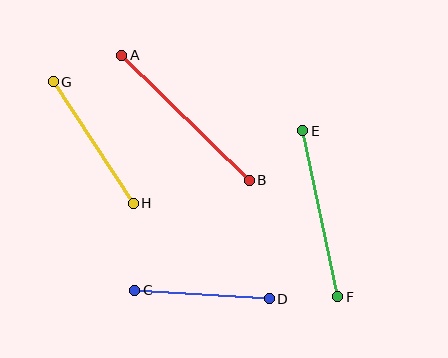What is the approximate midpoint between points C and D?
The midpoint is at approximately (202, 294) pixels.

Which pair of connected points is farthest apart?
Points A and B are farthest apart.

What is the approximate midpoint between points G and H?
The midpoint is at approximately (93, 143) pixels.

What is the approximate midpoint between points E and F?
The midpoint is at approximately (320, 214) pixels.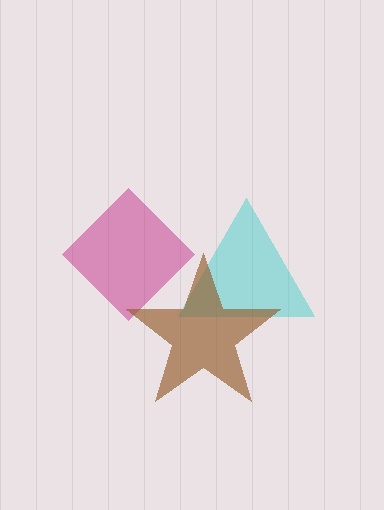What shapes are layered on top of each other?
The layered shapes are: a cyan triangle, a magenta diamond, a brown star.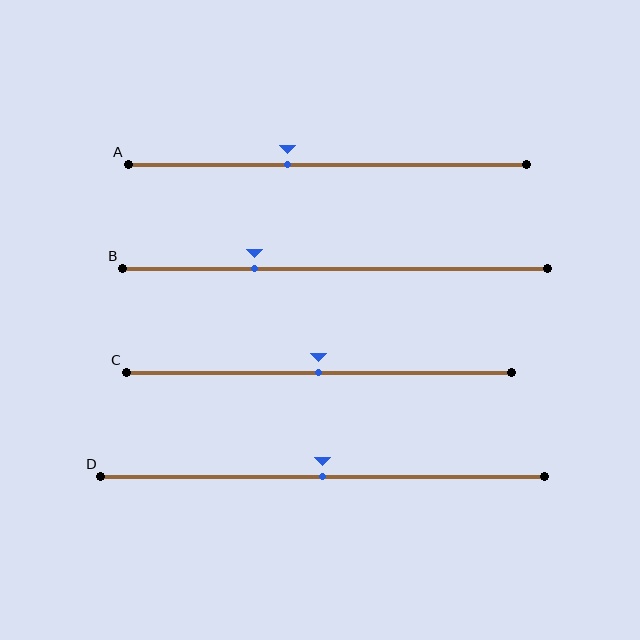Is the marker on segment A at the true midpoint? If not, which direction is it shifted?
No, the marker on segment A is shifted to the left by about 10% of the segment length.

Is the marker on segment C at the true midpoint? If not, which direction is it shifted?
Yes, the marker on segment C is at the true midpoint.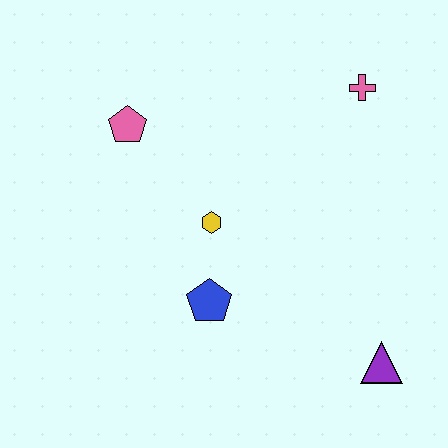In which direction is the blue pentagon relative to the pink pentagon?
The blue pentagon is below the pink pentagon.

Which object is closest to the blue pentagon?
The yellow hexagon is closest to the blue pentagon.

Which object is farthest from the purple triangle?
The pink pentagon is farthest from the purple triangle.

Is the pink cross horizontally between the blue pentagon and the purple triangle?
Yes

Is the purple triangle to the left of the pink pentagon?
No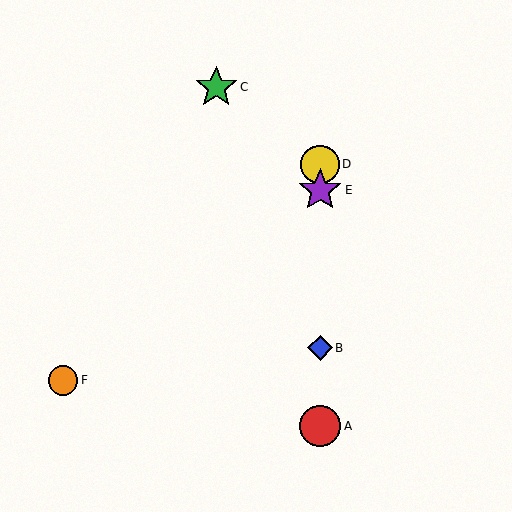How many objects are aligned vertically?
4 objects (A, B, D, E) are aligned vertically.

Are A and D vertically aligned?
Yes, both are at x≈320.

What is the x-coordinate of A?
Object A is at x≈320.